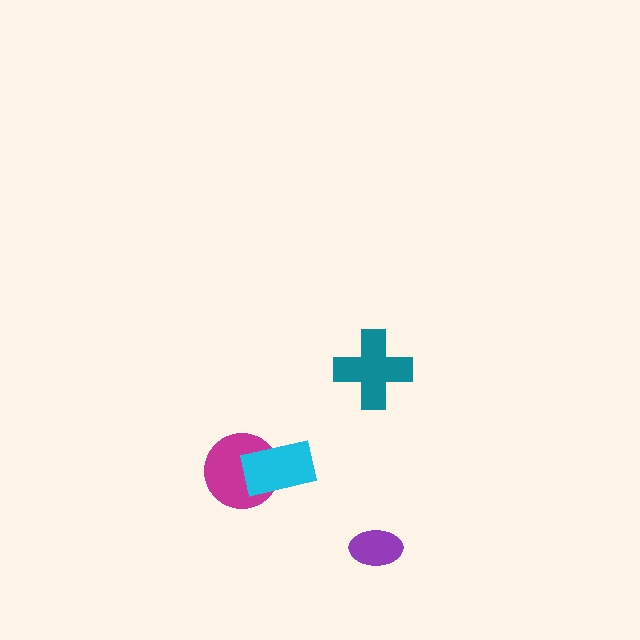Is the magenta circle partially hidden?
Yes, it is partially covered by another shape.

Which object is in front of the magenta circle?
The cyan rectangle is in front of the magenta circle.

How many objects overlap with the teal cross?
0 objects overlap with the teal cross.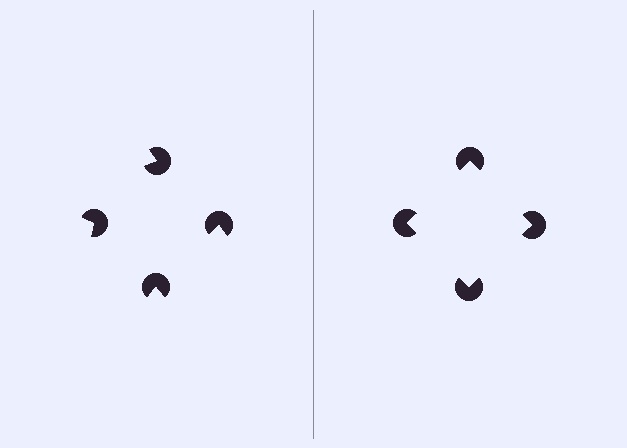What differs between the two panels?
The pac-man discs are positioned identically on both sides; only the wedge orientations differ. On the right they align to a square; on the left they are misaligned.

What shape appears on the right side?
An illusory square.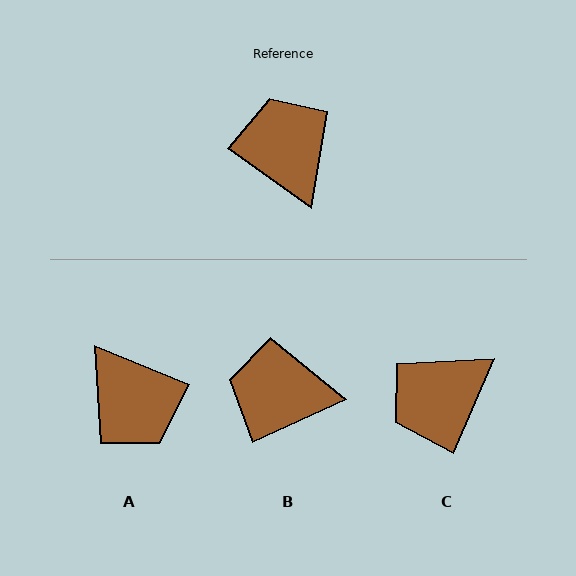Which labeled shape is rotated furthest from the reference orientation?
A, about 167 degrees away.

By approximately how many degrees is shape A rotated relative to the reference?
Approximately 167 degrees clockwise.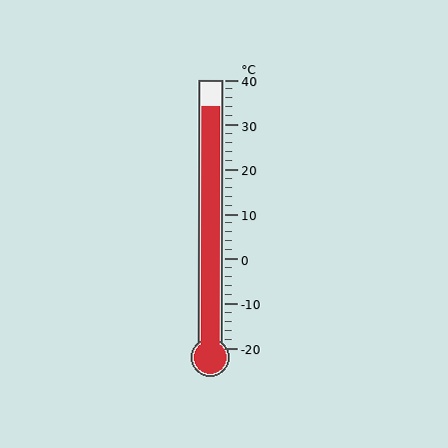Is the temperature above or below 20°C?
The temperature is above 20°C.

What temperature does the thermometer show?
The thermometer shows approximately 34°C.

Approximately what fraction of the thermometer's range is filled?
The thermometer is filled to approximately 90% of its range.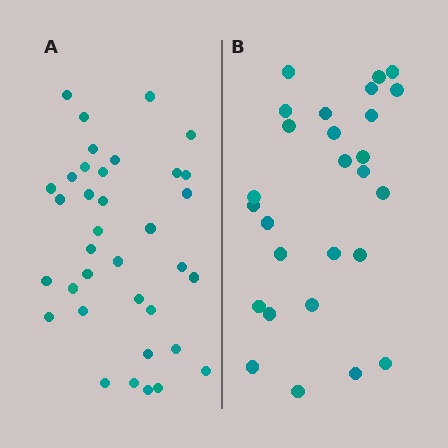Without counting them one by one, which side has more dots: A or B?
Region A (the left region) has more dots.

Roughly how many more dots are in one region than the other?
Region A has roughly 8 or so more dots than region B.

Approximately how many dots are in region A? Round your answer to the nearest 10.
About 40 dots. (The exact count is 36, which rounds to 40.)